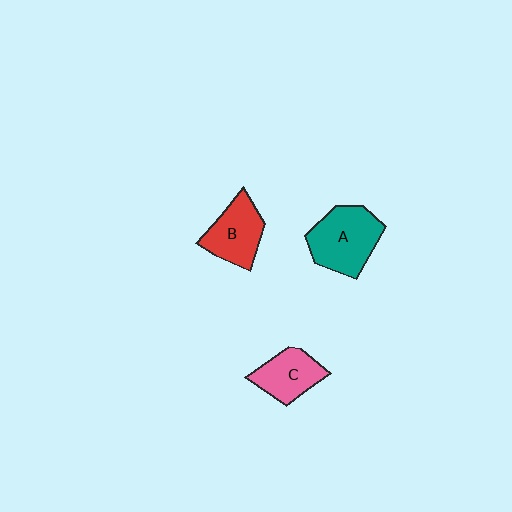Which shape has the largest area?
Shape A (teal).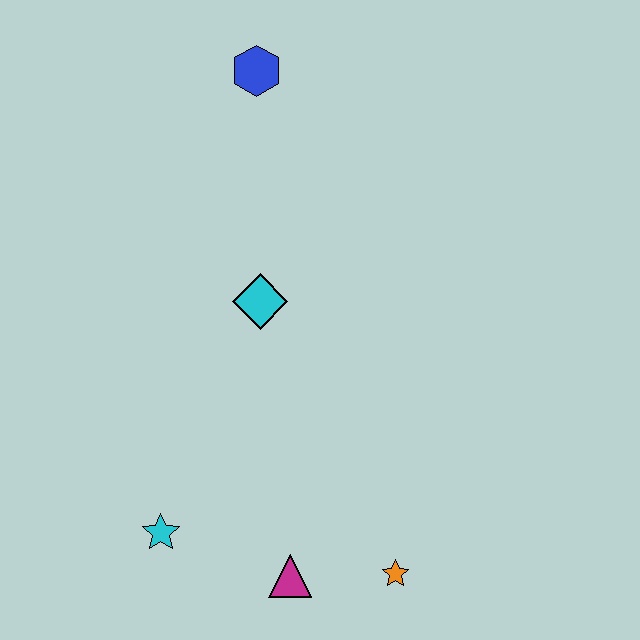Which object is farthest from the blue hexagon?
The orange star is farthest from the blue hexagon.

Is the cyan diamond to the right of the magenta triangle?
No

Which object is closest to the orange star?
The magenta triangle is closest to the orange star.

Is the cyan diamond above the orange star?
Yes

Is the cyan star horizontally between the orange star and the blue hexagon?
No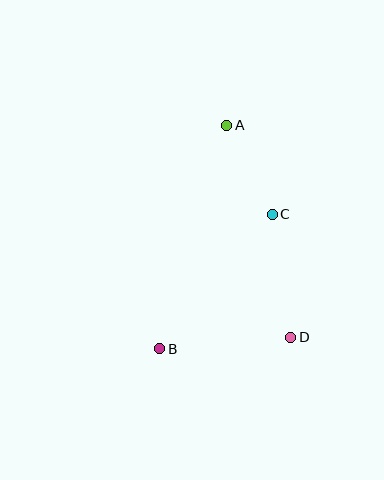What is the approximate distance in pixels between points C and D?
The distance between C and D is approximately 124 pixels.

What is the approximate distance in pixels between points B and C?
The distance between B and C is approximately 176 pixels.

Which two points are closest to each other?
Points A and C are closest to each other.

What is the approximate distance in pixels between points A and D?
The distance between A and D is approximately 221 pixels.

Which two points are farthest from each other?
Points A and B are farthest from each other.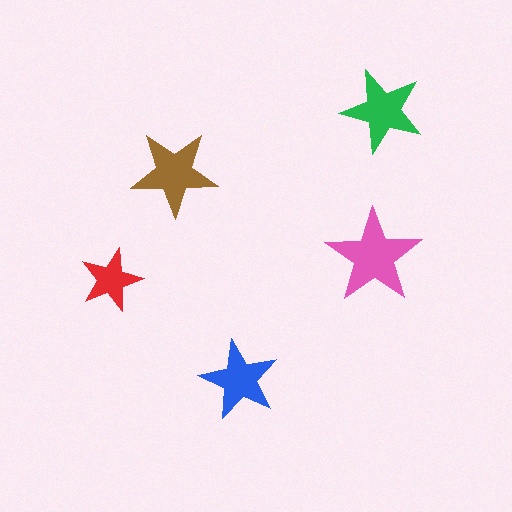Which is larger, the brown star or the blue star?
The brown one.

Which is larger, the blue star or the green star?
The green one.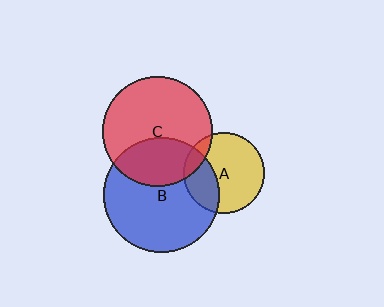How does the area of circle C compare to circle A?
Approximately 1.8 times.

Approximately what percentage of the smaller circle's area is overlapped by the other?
Approximately 35%.